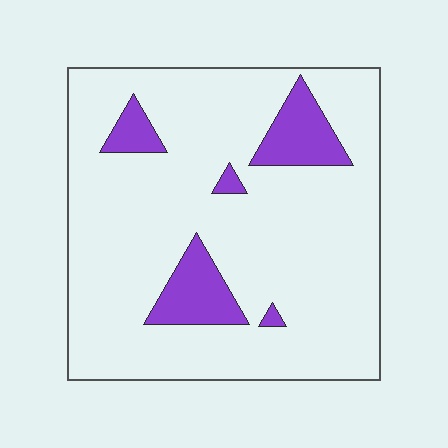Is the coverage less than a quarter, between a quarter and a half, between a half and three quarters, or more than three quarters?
Less than a quarter.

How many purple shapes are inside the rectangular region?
5.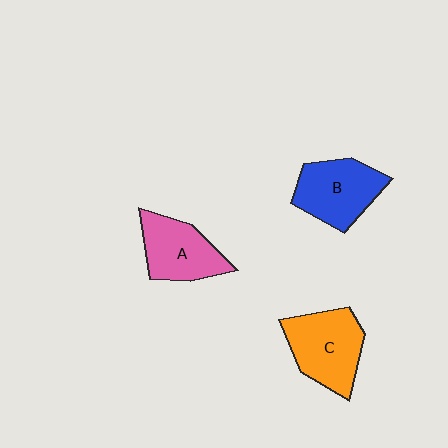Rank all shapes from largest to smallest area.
From largest to smallest: C (orange), B (blue), A (pink).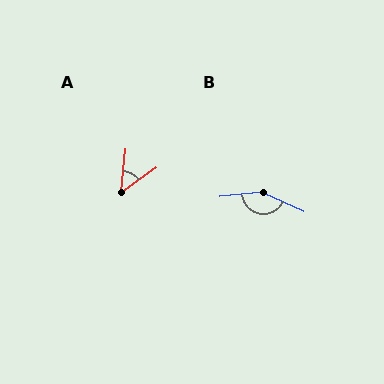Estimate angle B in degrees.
Approximately 149 degrees.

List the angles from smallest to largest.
A (48°), B (149°).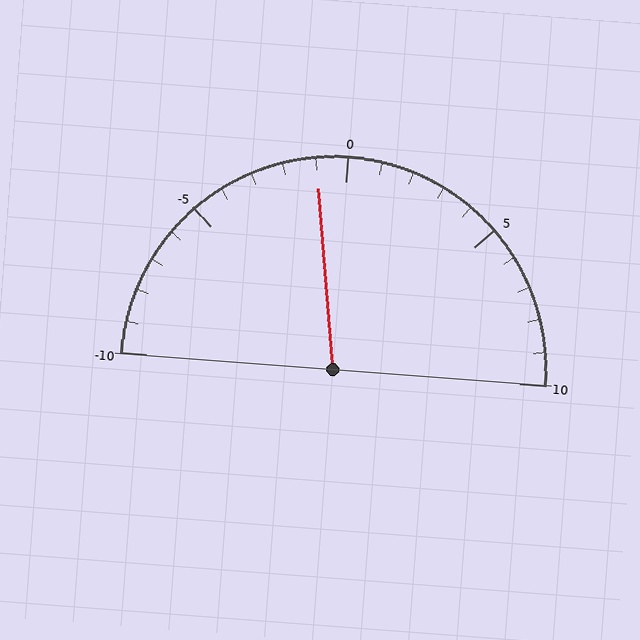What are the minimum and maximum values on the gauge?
The gauge ranges from -10 to 10.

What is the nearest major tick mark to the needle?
The nearest major tick mark is 0.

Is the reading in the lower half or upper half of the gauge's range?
The reading is in the lower half of the range (-10 to 10).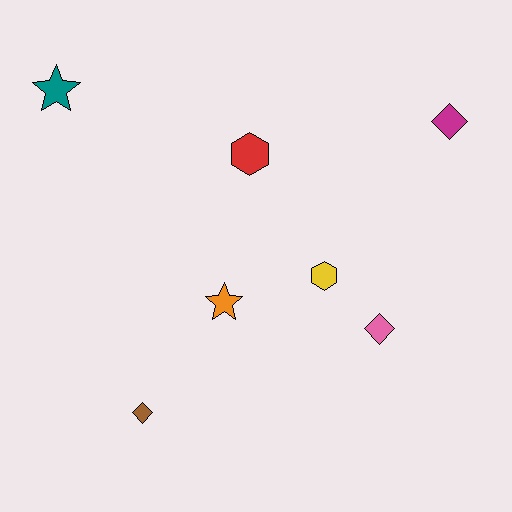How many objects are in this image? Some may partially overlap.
There are 7 objects.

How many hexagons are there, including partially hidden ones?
There are 2 hexagons.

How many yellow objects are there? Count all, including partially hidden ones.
There is 1 yellow object.